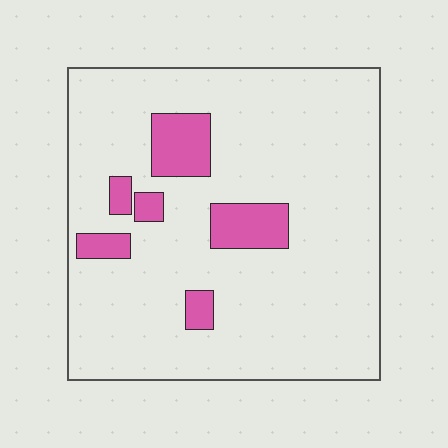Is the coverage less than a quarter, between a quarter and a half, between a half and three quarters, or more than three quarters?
Less than a quarter.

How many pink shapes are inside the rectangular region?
6.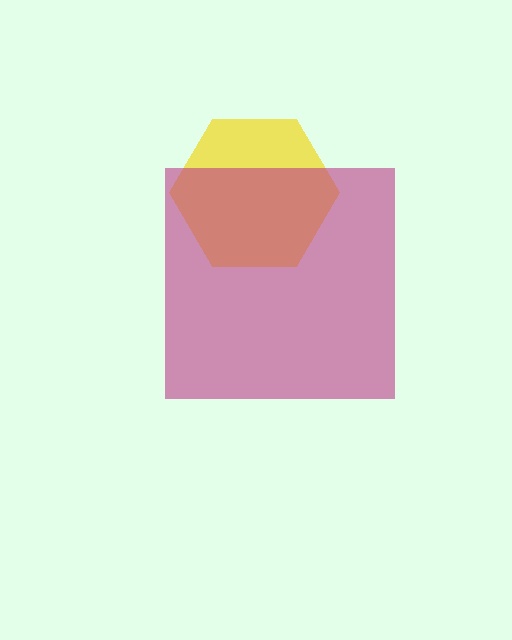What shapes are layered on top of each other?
The layered shapes are: a yellow hexagon, a magenta square.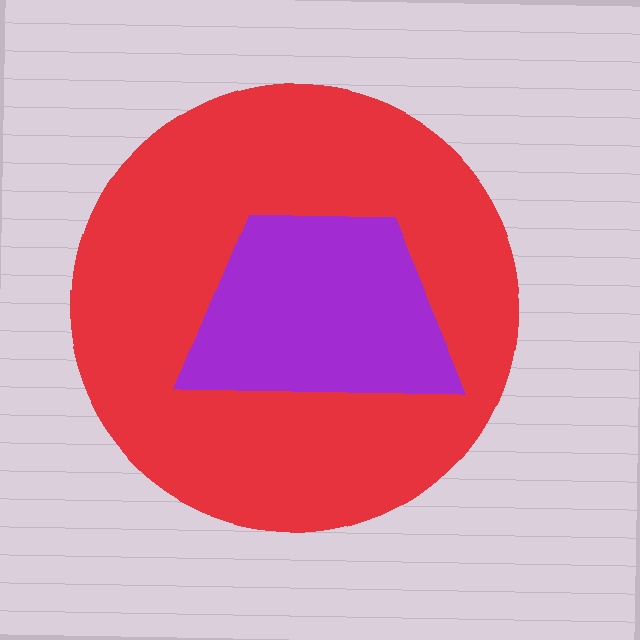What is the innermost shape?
The purple trapezoid.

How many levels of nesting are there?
2.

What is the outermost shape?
The red circle.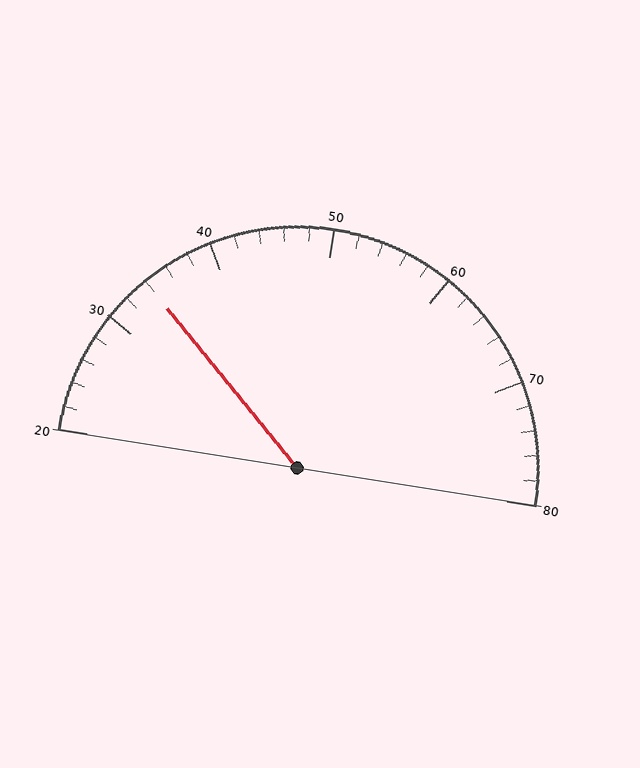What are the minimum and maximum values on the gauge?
The gauge ranges from 20 to 80.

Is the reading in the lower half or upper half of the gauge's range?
The reading is in the lower half of the range (20 to 80).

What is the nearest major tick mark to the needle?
The nearest major tick mark is 30.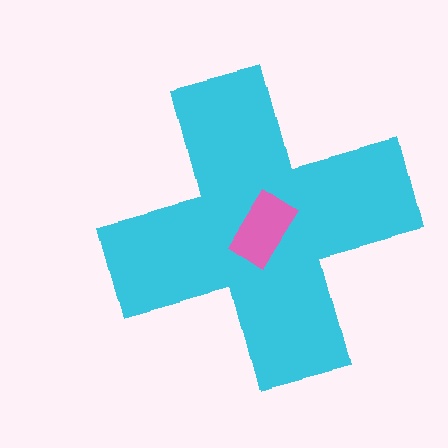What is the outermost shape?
The cyan cross.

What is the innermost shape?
The pink rectangle.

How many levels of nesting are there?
2.